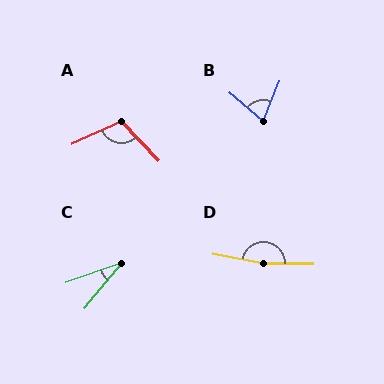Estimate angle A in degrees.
Approximately 110 degrees.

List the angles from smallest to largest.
C (31°), B (71°), A (110°), D (170°).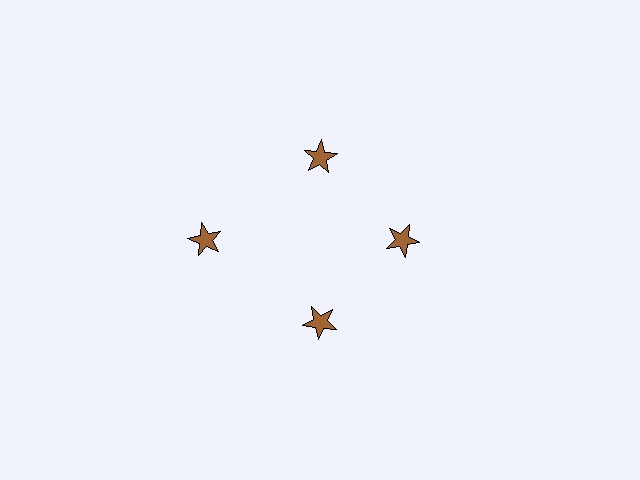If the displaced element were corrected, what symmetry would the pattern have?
It would have 4-fold rotational symmetry — the pattern would map onto itself every 90 degrees.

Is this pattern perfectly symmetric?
No. The 4 brown stars are arranged in a ring, but one element near the 9 o'clock position is pushed outward from the center, breaking the 4-fold rotational symmetry.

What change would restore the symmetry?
The symmetry would be restored by moving it inward, back onto the ring so that all 4 stars sit at equal angles and equal distance from the center.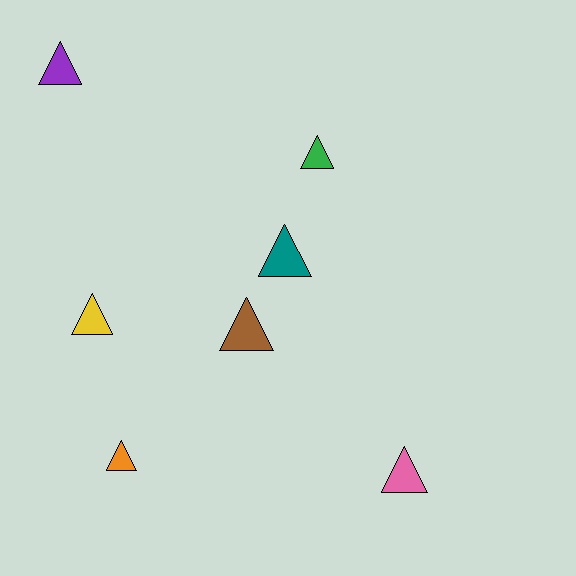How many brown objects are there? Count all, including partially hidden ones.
There is 1 brown object.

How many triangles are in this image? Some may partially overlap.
There are 7 triangles.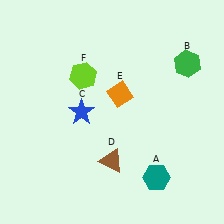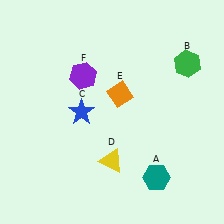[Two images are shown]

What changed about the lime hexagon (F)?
In Image 1, F is lime. In Image 2, it changed to purple.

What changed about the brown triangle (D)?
In Image 1, D is brown. In Image 2, it changed to yellow.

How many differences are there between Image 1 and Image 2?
There are 2 differences between the two images.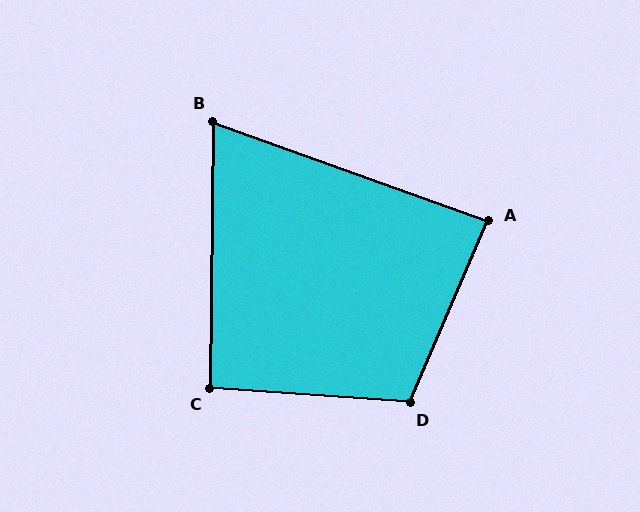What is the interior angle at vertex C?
Approximately 93 degrees (approximately right).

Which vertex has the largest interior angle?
D, at approximately 109 degrees.